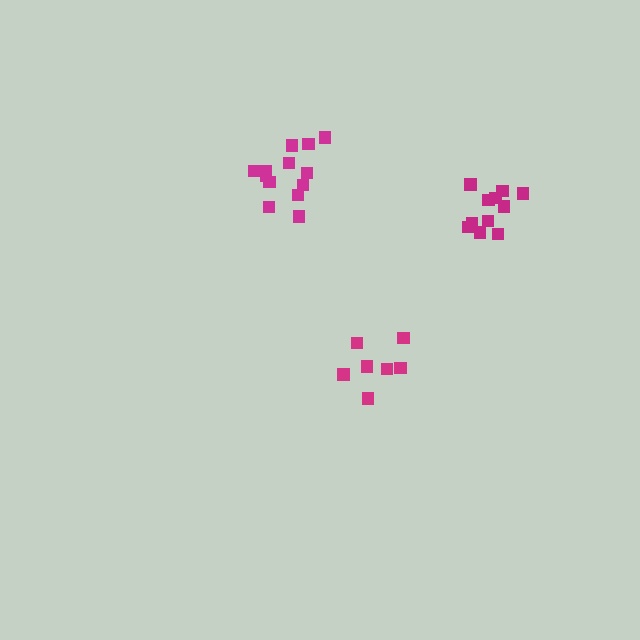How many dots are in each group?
Group 1: 13 dots, Group 2: 7 dots, Group 3: 11 dots (31 total).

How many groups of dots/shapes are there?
There are 3 groups.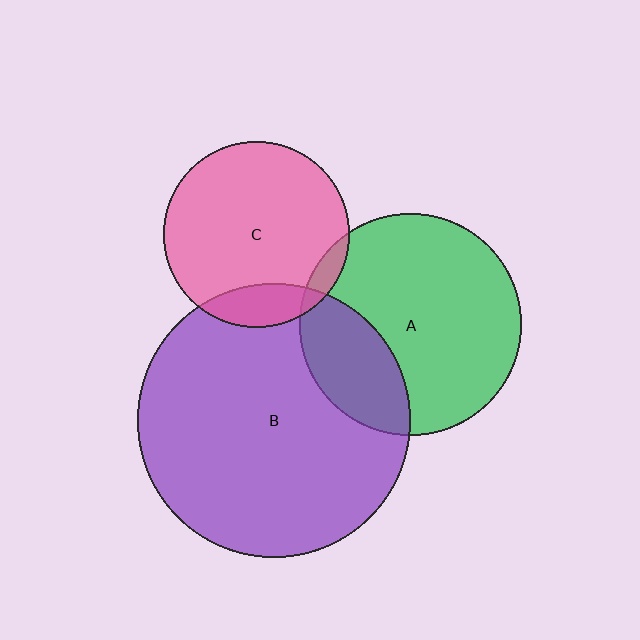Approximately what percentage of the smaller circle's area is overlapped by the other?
Approximately 15%.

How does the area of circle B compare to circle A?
Approximately 1.5 times.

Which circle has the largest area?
Circle B (purple).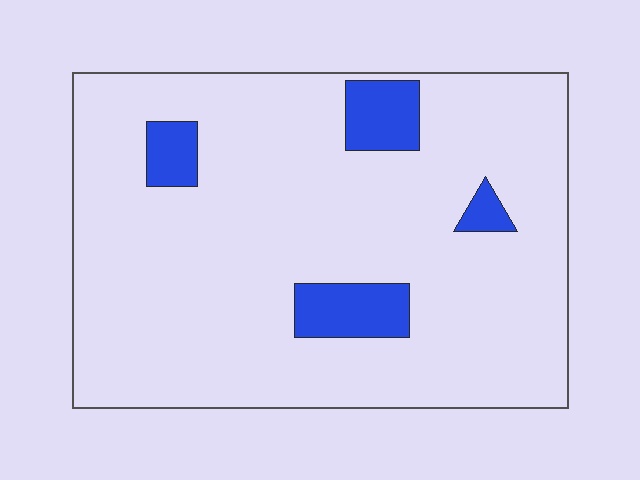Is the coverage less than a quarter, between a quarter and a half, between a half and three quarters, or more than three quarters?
Less than a quarter.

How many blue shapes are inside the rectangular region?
4.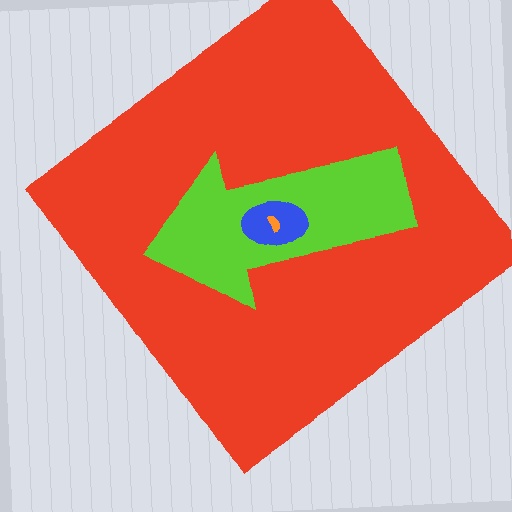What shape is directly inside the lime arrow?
The blue ellipse.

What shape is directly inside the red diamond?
The lime arrow.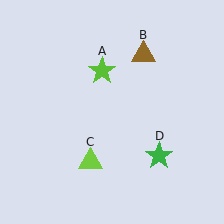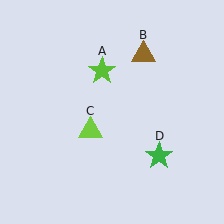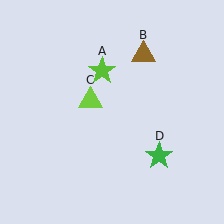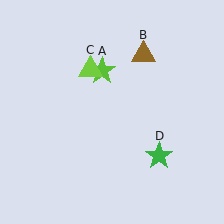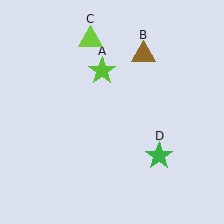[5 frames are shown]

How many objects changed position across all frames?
1 object changed position: lime triangle (object C).